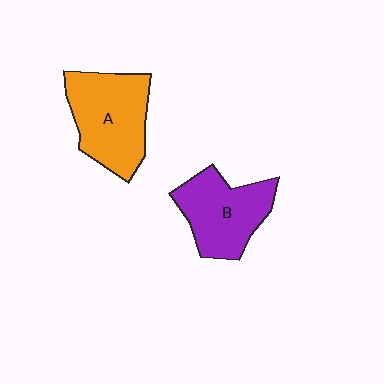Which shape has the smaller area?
Shape B (purple).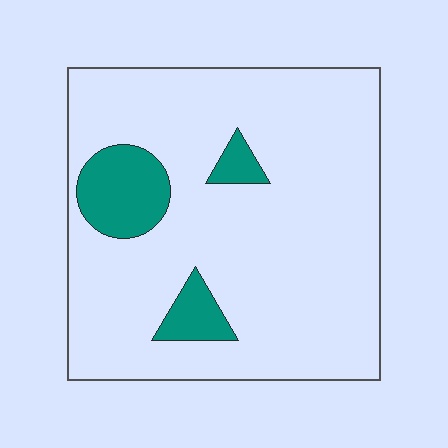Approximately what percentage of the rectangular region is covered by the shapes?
Approximately 10%.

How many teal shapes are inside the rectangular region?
3.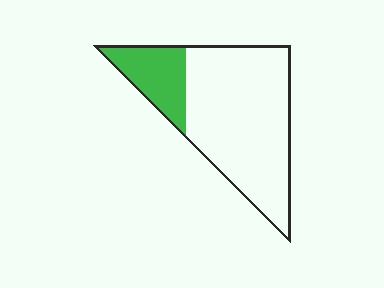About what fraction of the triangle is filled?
About one fifth (1/5).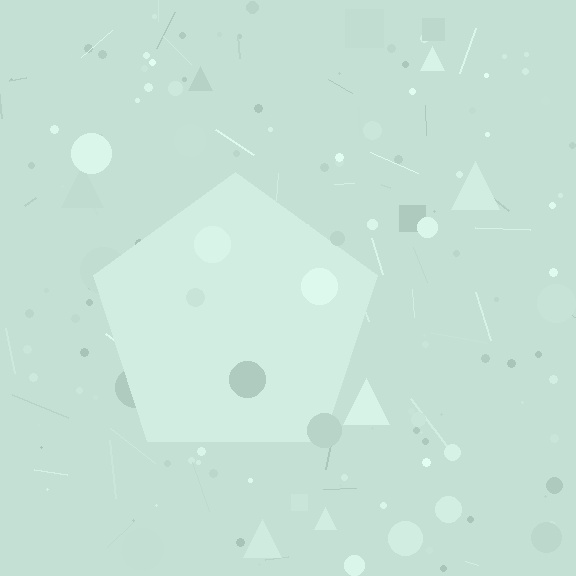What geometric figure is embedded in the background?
A pentagon is embedded in the background.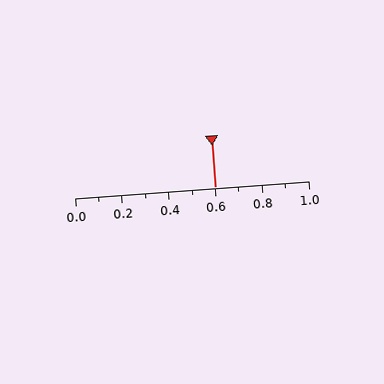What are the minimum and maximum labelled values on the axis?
The axis runs from 0.0 to 1.0.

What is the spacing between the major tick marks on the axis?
The major ticks are spaced 0.2 apart.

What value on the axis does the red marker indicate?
The marker indicates approximately 0.6.